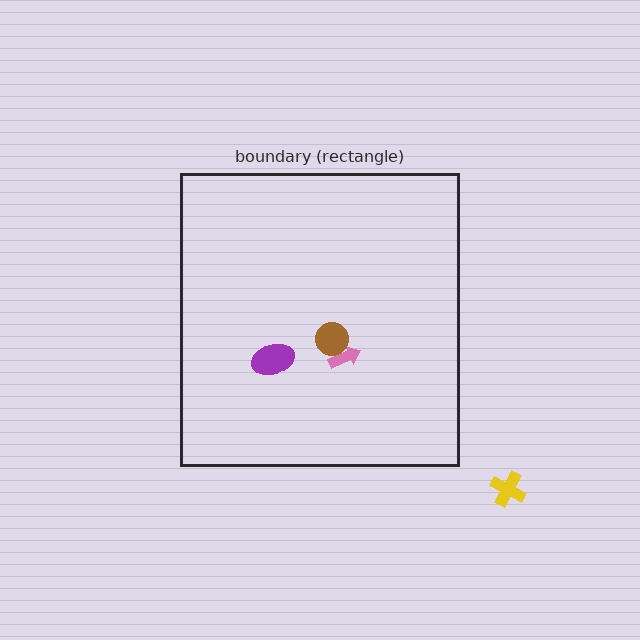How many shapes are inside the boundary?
3 inside, 1 outside.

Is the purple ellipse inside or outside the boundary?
Inside.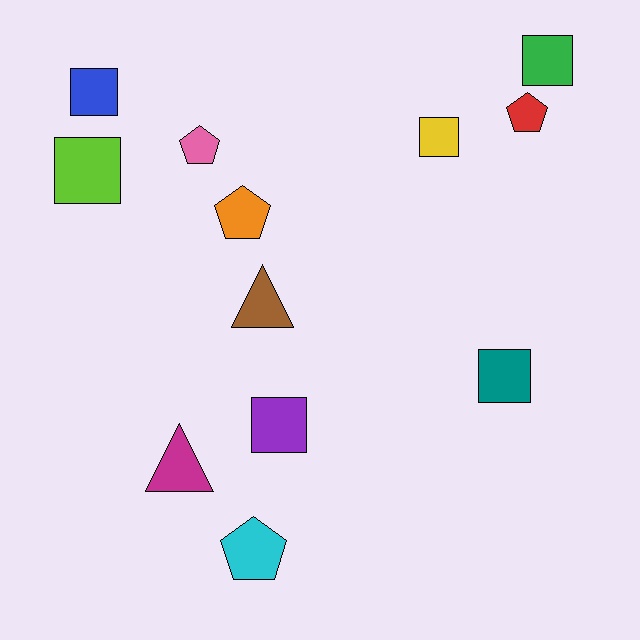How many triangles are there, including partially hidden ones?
There are 2 triangles.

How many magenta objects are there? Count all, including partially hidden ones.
There is 1 magenta object.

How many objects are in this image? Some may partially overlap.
There are 12 objects.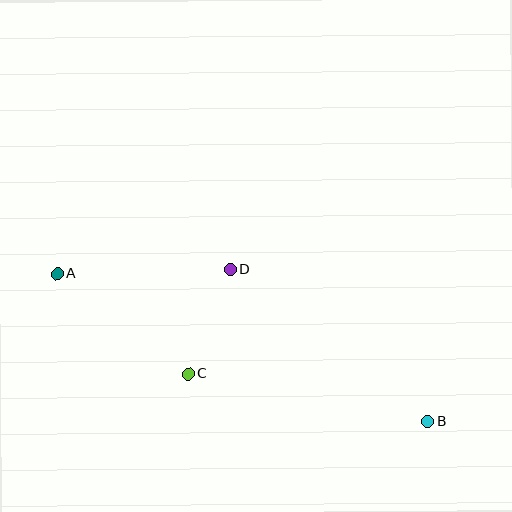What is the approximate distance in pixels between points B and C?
The distance between B and C is approximately 244 pixels.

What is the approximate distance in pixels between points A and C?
The distance between A and C is approximately 165 pixels.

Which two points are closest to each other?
Points C and D are closest to each other.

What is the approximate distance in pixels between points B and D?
The distance between B and D is approximately 249 pixels.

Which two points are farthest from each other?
Points A and B are farthest from each other.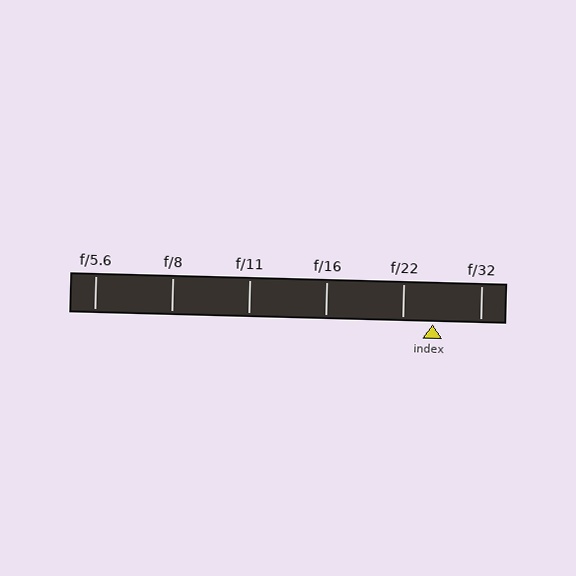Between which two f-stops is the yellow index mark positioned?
The index mark is between f/22 and f/32.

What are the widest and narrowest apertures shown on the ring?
The widest aperture shown is f/5.6 and the narrowest is f/32.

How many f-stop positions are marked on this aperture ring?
There are 6 f-stop positions marked.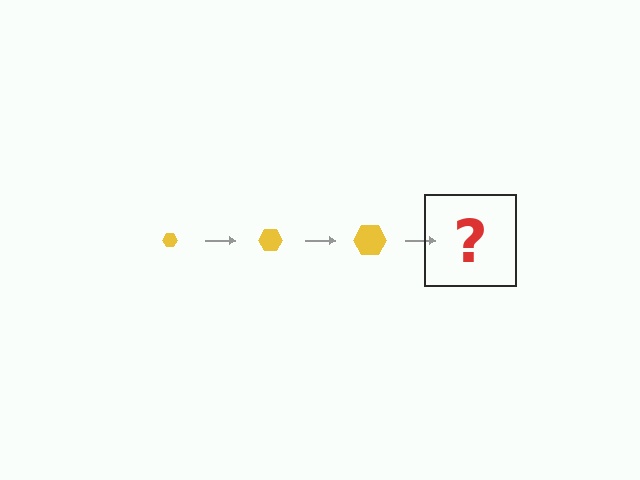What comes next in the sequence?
The next element should be a yellow hexagon, larger than the previous one.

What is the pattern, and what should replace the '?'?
The pattern is that the hexagon gets progressively larger each step. The '?' should be a yellow hexagon, larger than the previous one.